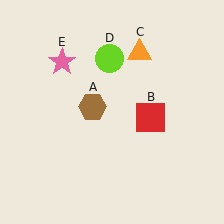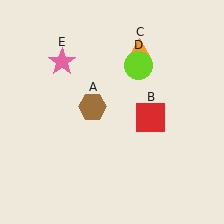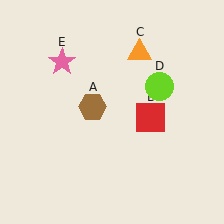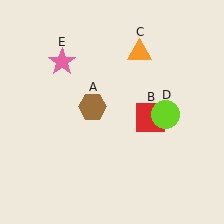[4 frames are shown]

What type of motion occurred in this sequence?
The lime circle (object D) rotated clockwise around the center of the scene.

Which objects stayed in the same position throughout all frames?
Brown hexagon (object A) and red square (object B) and orange triangle (object C) and pink star (object E) remained stationary.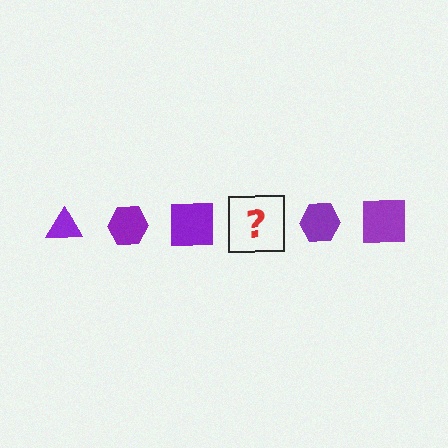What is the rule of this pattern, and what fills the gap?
The rule is that the pattern cycles through triangle, hexagon, square shapes in purple. The gap should be filled with a purple triangle.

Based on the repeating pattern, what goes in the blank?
The blank should be a purple triangle.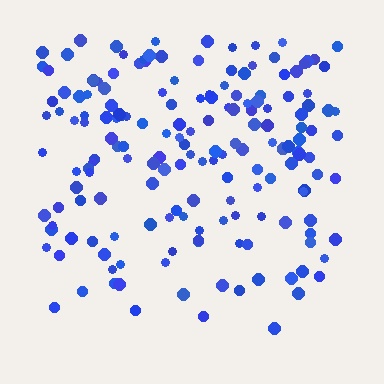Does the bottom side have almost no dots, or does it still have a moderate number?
Still a moderate number, just noticeably fewer than the top.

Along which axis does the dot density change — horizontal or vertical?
Vertical.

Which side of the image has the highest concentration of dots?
The top.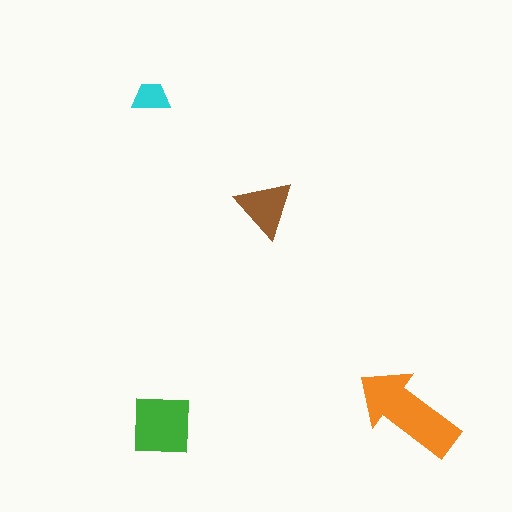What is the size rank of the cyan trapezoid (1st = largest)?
4th.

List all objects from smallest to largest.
The cyan trapezoid, the brown triangle, the green square, the orange arrow.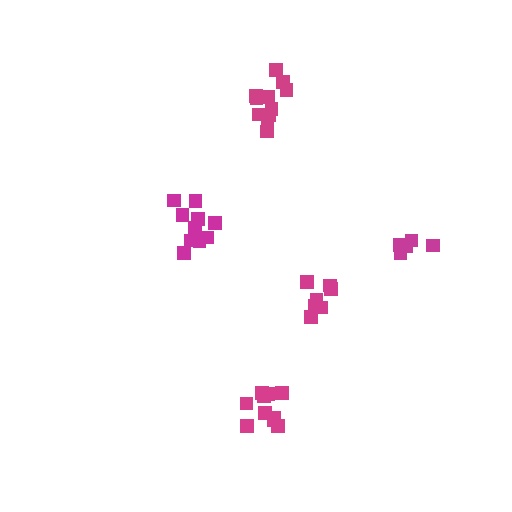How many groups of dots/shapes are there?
There are 5 groups.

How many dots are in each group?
Group 1: 11 dots, Group 2: 10 dots, Group 3: 5 dots, Group 4: 11 dots, Group 5: 7 dots (44 total).